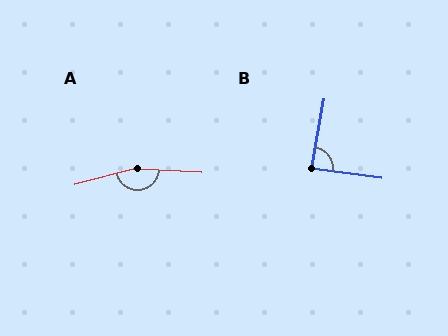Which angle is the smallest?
B, at approximately 88 degrees.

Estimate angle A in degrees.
Approximately 163 degrees.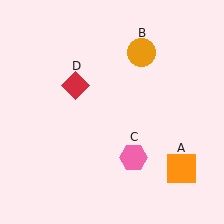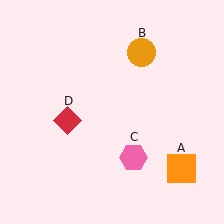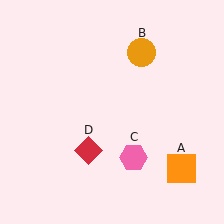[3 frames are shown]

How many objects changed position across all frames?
1 object changed position: red diamond (object D).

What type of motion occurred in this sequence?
The red diamond (object D) rotated counterclockwise around the center of the scene.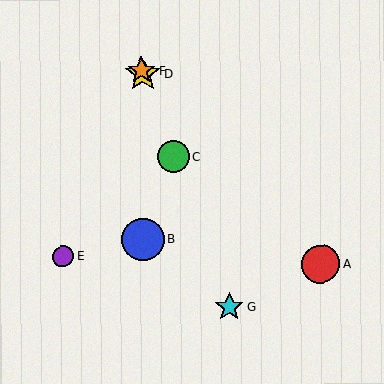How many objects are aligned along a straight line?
4 objects (C, D, F, G) are aligned along a straight line.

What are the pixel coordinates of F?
Object F is at (141, 71).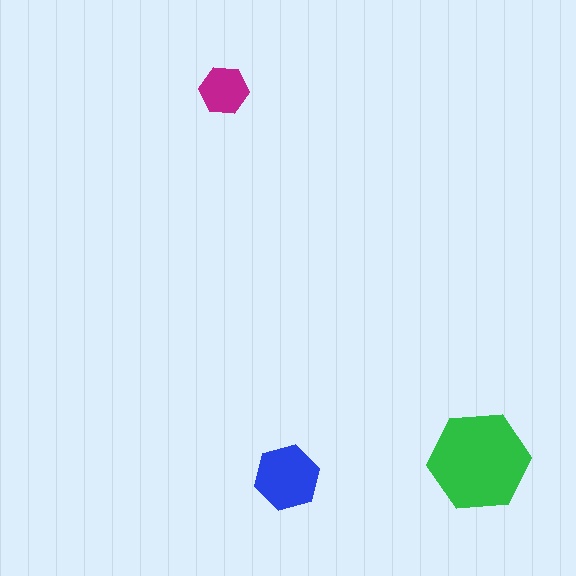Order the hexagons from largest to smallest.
the green one, the blue one, the magenta one.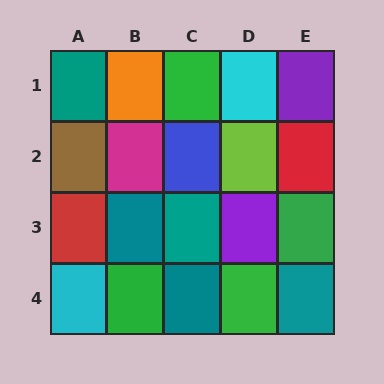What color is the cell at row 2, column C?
Blue.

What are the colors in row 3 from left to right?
Red, teal, teal, purple, green.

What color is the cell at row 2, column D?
Lime.